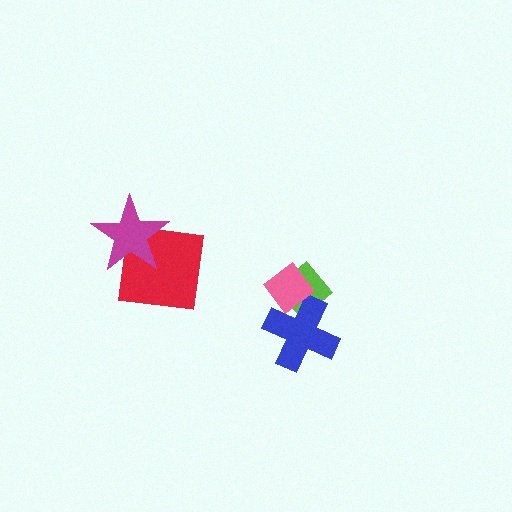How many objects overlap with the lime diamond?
2 objects overlap with the lime diamond.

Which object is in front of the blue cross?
The pink diamond is in front of the blue cross.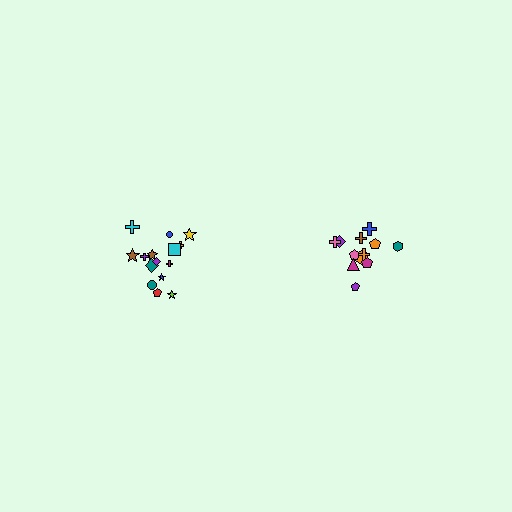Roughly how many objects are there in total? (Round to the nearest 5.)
Roughly 25 objects in total.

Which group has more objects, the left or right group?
The left group.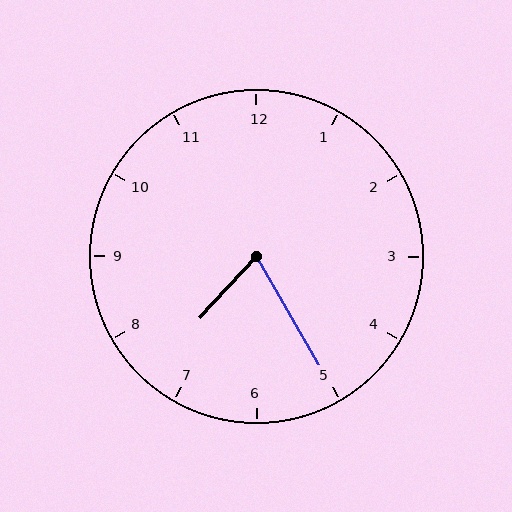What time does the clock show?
7:25.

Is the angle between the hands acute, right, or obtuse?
It is acute.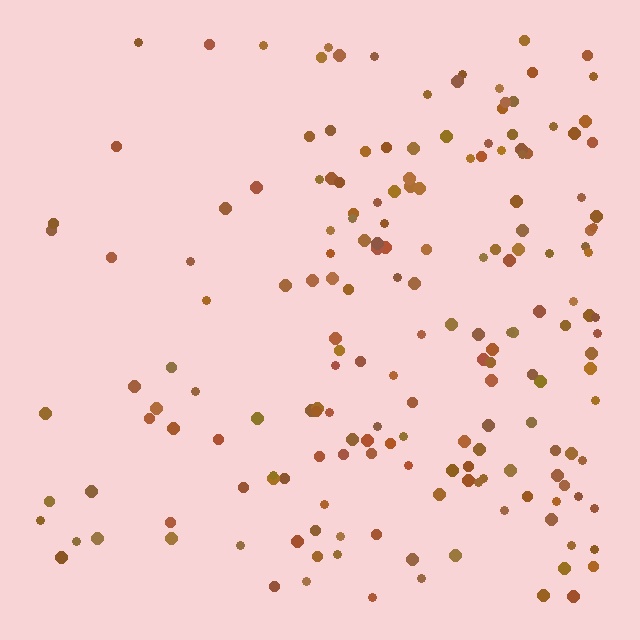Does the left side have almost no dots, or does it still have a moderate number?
Still a moderate number, just noticeably fewer than the right.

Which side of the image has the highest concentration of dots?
The right.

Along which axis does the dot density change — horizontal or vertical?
Horizontal.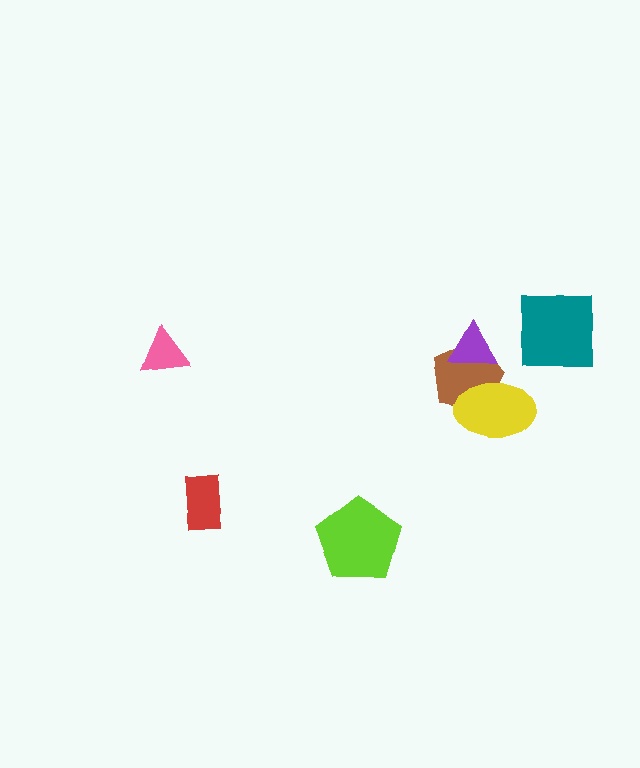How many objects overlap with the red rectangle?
0 objects overlap with the red rectangle.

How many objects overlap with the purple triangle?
1 object overlaps with the purple triangle.